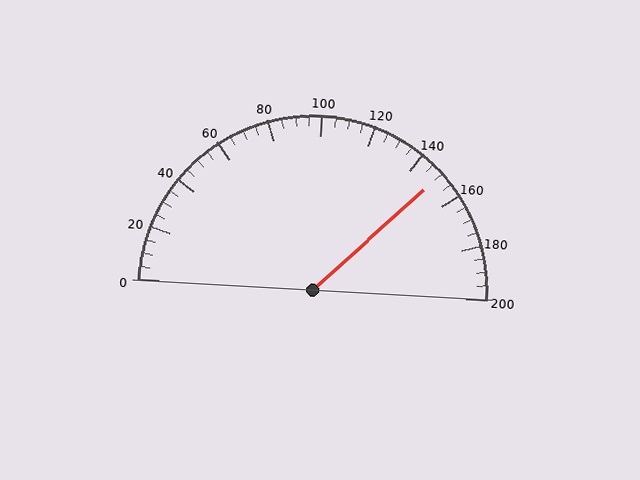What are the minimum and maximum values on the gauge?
The gauge ranges from 0 to 200.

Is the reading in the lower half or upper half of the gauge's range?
The reading is in the upper half of the range (0 to 200).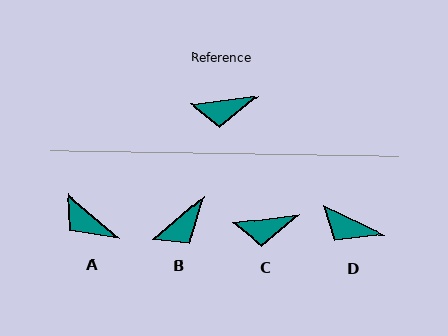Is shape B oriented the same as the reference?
No, it is off by about 33 degrees.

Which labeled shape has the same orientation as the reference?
C.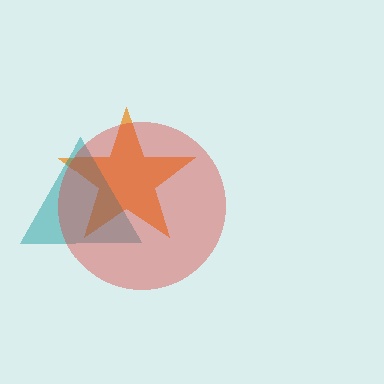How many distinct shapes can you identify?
There are 3 distinct shapes: an orange star, a teal triangle, a red circle.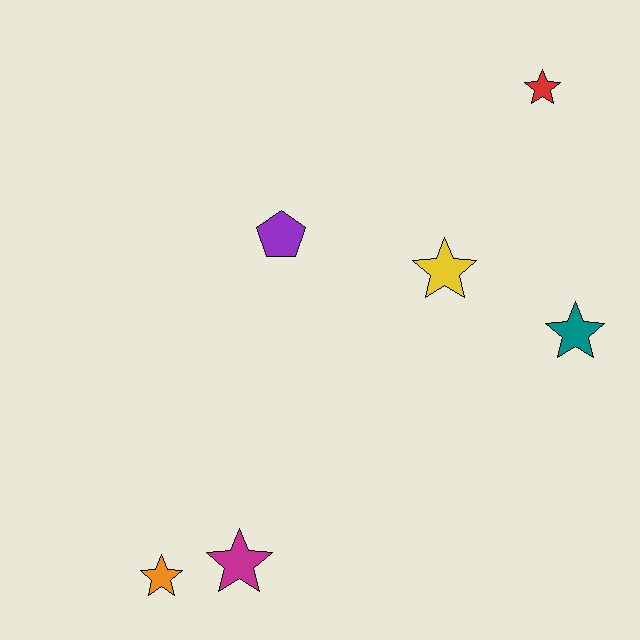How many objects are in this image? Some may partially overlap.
There are 6 objects.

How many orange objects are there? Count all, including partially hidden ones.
There is 1 orange object.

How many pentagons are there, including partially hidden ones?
There is 1 pentagon.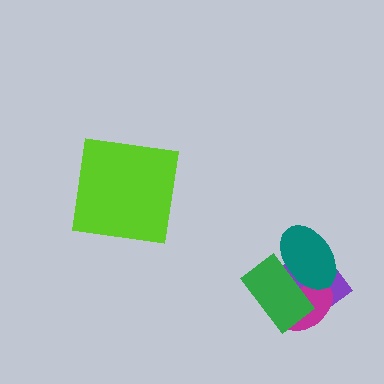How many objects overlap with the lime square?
0 objects overlap with the lime square.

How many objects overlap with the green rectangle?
3 objects overlap with the green rectangle.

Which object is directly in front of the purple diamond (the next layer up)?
The magenta ellipse is directly in front of the purple diamond.